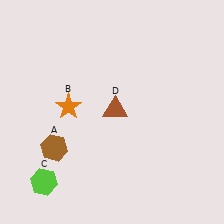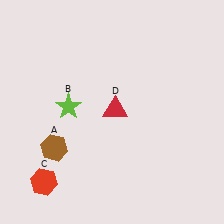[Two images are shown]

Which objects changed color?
B changed from orange to lime. C changed from lime to red. D changed from brown to red.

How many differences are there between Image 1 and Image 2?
There are 3 differences between the two images.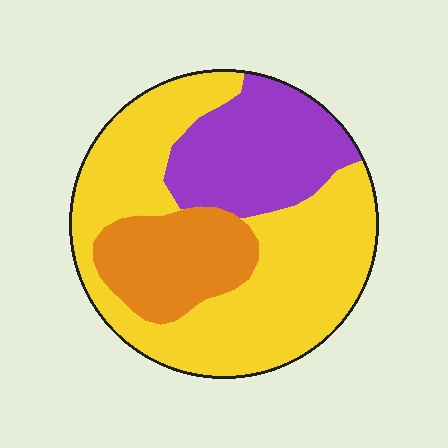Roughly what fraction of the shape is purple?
Purple covers roughly 25% of the shape.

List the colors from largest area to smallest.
From largest to smallest: yellow, purple, orange.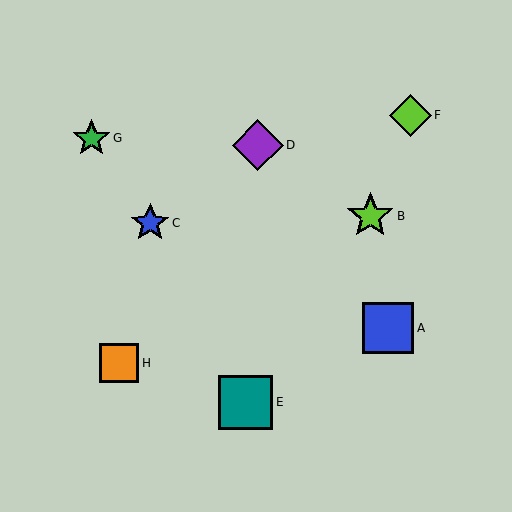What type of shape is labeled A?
Shape A is a blue square.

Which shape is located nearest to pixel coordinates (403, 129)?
The lime diamond (labeled F) at (411, 115) is nearest to that location.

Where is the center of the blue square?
The center of the blue square is at (388, 328).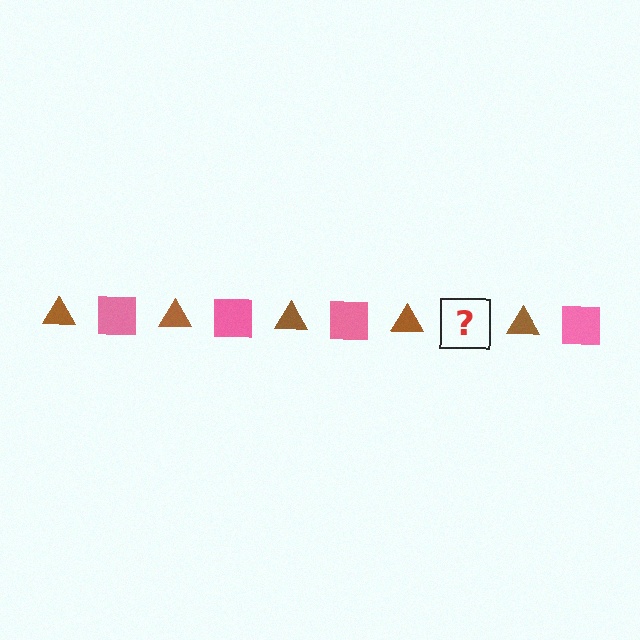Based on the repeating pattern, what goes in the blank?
The blank should be a pink square.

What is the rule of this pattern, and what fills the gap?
The rule is that the pattern alternates between brown triangle and pink square. The gap should be filled with a pink square.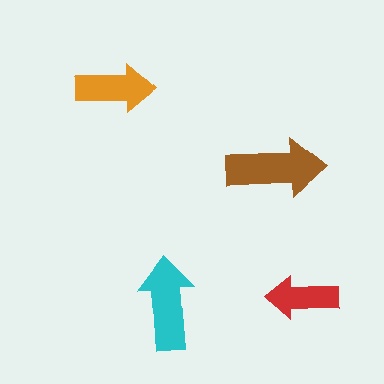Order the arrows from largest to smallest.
the brown one, the cyan one, the orange one, the red one.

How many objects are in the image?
There are 4 objects in the image.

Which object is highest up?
The orange arrow is topmost.